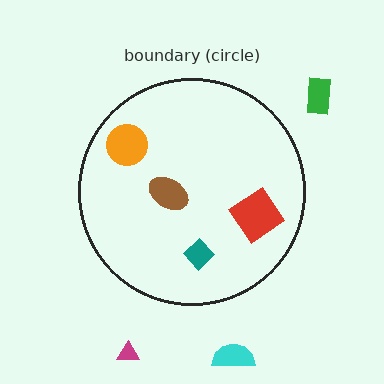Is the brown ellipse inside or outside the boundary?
Inside.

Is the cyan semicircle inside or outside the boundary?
Outside.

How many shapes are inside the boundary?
4 inside, 3 outside.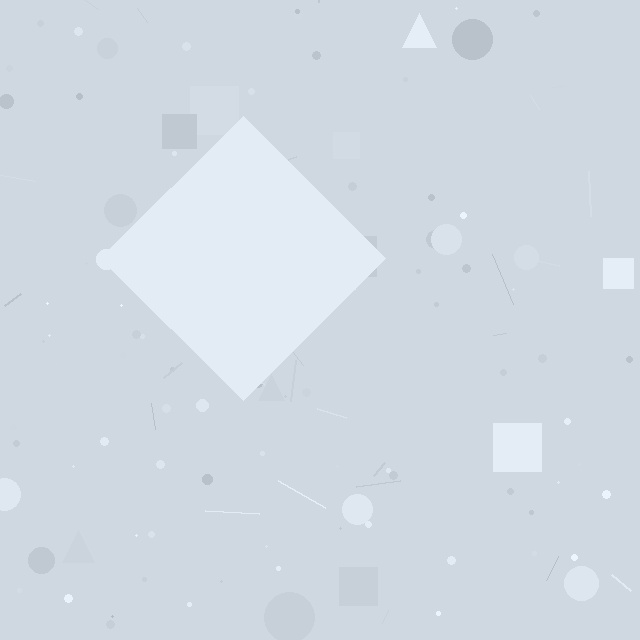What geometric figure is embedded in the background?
A diamond is embedded in the background.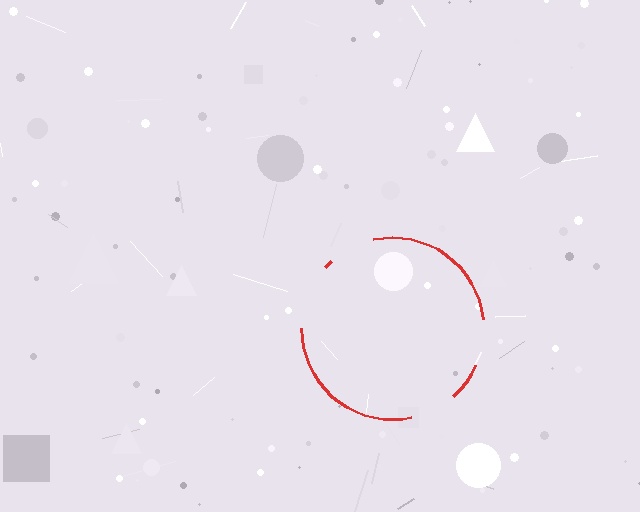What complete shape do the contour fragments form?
The contour fragments form a circle.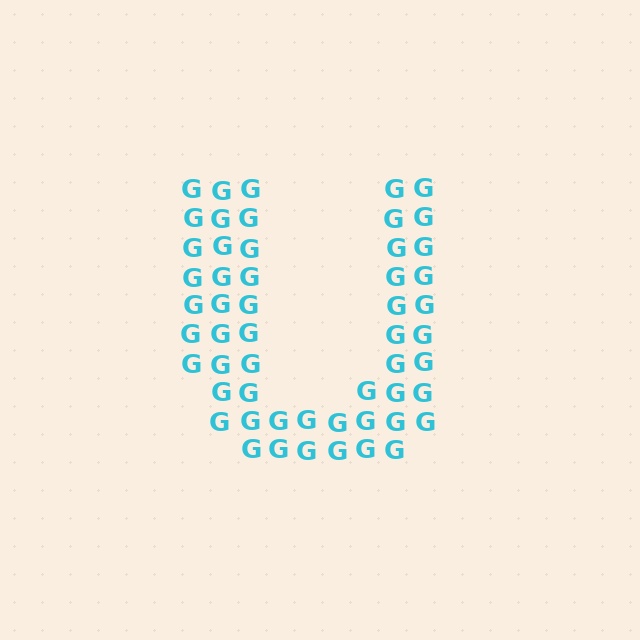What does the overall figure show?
The overall figure shows the letter U.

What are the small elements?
The small elements are letter G's.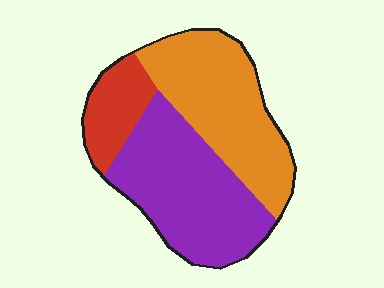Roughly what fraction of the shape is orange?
Orange covers roughly 40% of the shape.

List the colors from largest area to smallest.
From largest to smallest: purple, orange, red.